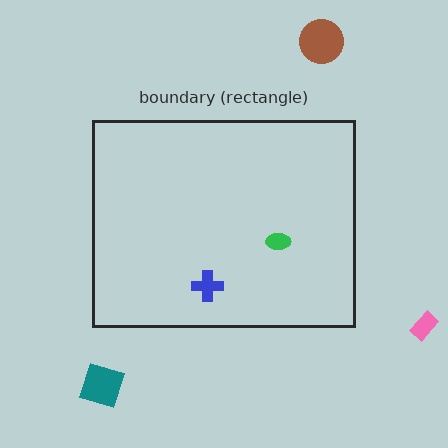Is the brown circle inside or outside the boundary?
Outside.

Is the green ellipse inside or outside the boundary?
Inside.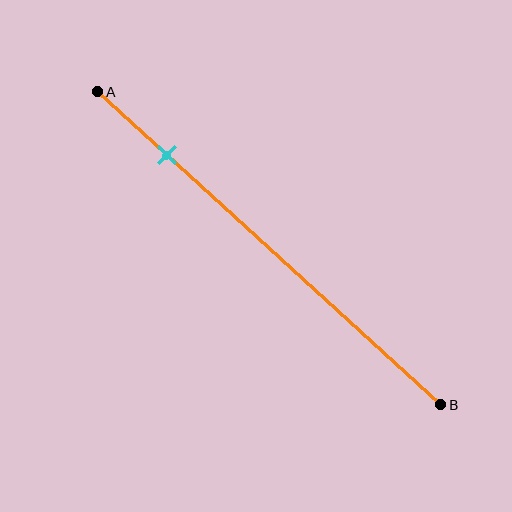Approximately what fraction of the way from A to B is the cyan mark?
The cyan mark is approximately 20% of the way from A to B.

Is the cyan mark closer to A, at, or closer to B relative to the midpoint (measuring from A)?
The cyan mark is closer to point A than the midpoint of segment AB.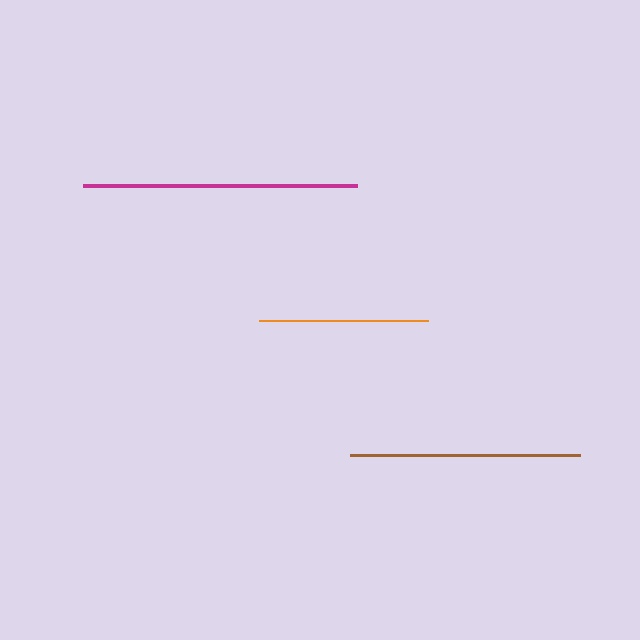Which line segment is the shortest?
The orange line is the shortest at approximately 169 pixels.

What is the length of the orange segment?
The orange segment is approximately 169 pixels long.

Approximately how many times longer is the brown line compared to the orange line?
The brown line is approximately 1.4 times the length of the orange line.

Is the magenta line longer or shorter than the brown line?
The magenta line is longer than the brown line.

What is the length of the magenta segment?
The magenta segment is approximately 274 pixels long.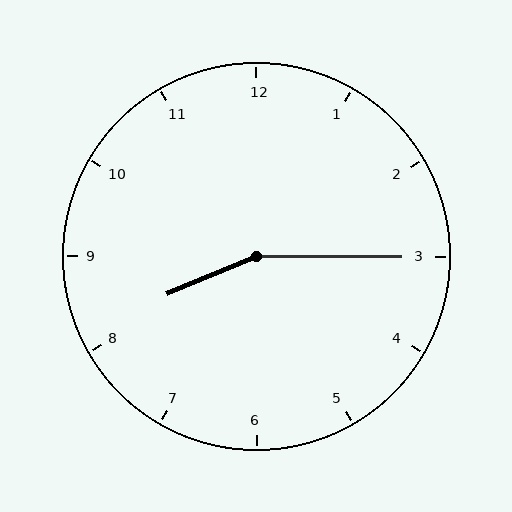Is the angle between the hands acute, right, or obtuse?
It is obtuse.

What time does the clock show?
8:15.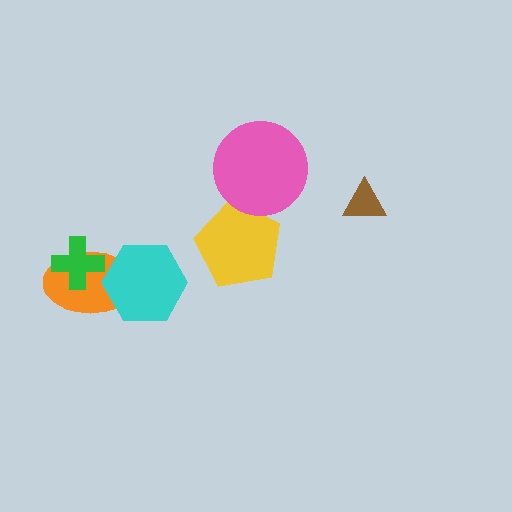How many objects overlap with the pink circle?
1 object overlaps with the pink circle.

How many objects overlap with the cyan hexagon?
1 object overlaps with the cyan hexagon.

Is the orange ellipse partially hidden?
Yes, it is partially covered by another shape.